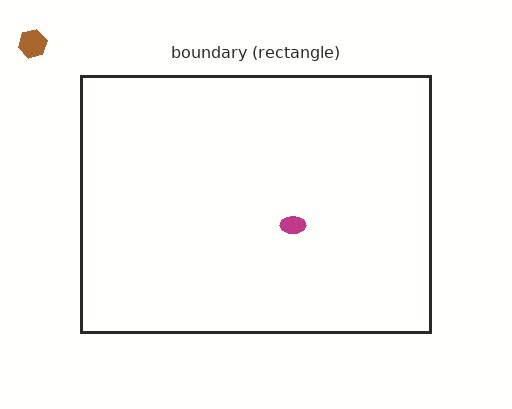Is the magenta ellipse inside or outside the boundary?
Inside.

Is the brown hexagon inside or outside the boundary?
Outside.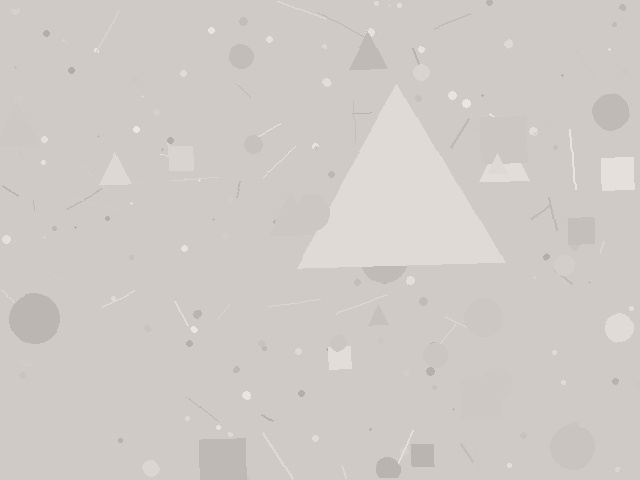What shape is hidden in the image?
A triangle is hidden in the image.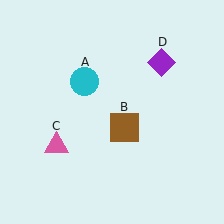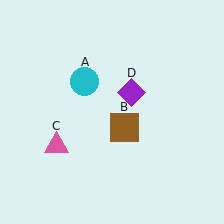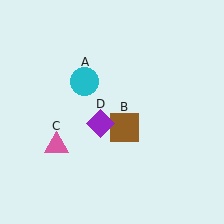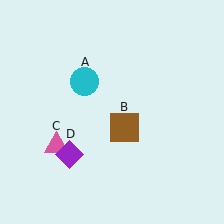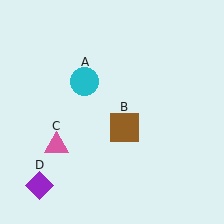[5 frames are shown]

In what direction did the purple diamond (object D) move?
The purple diamond (object D) moved down and to the left.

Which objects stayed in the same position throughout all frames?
Cyan circle (object A) and brown square (object B) and pink triangle (object C) remained stationary.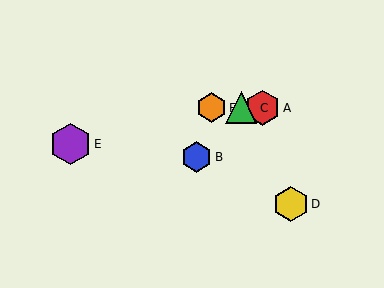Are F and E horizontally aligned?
No, F is at y≈108 and E is at y≈144.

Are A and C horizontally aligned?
Yes, both are at y≈108.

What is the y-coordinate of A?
Object A is at y≈108.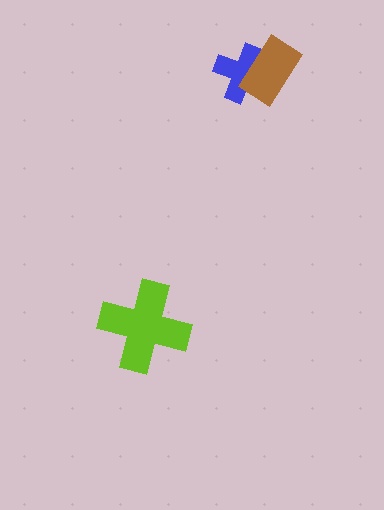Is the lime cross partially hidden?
No, no other shape covers it.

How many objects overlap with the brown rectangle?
1 object overlaps with the brown rectangle.